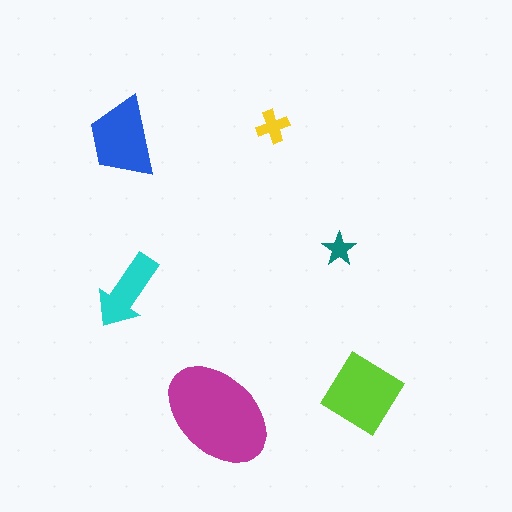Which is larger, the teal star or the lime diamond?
The lime diamond.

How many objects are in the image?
There are 6 objects in the image.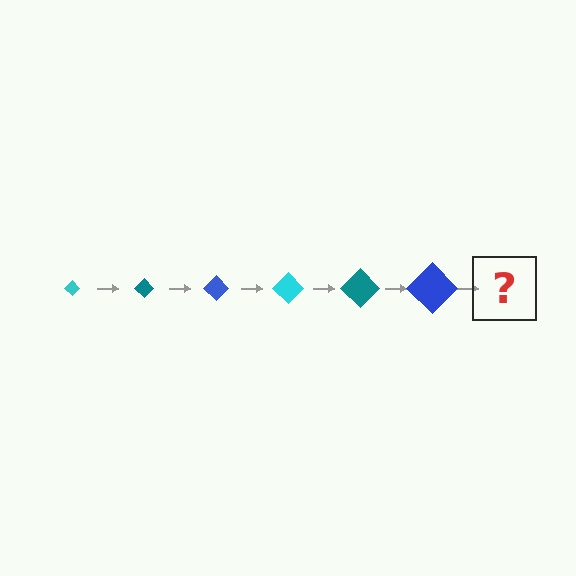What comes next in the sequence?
The next element should be a cyan diamond, larger than the previous one.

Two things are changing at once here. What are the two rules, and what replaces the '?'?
The two rules are that the diamond grows larger each step and the color cycles through cyan, teal, and blue. The '?' should be a cyan diamond, larger than the previous one.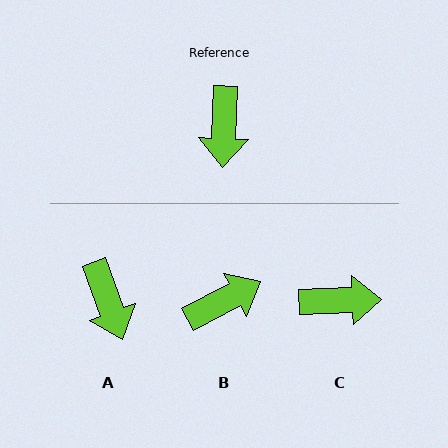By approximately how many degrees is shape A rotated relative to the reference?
Approximately 22 degrees counter-clockwise.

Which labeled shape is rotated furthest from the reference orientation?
B, about 120 degrees away.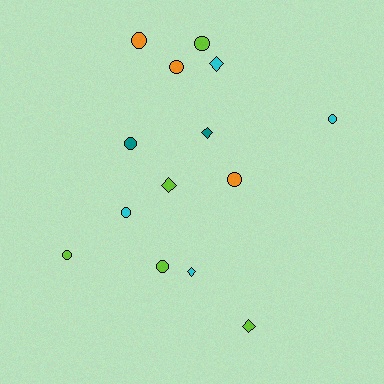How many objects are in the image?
There are 14 objects.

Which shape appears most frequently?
Circle, with 9 objects.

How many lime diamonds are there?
There are 2 lime diamonds.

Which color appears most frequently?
Lime, with 5 objects.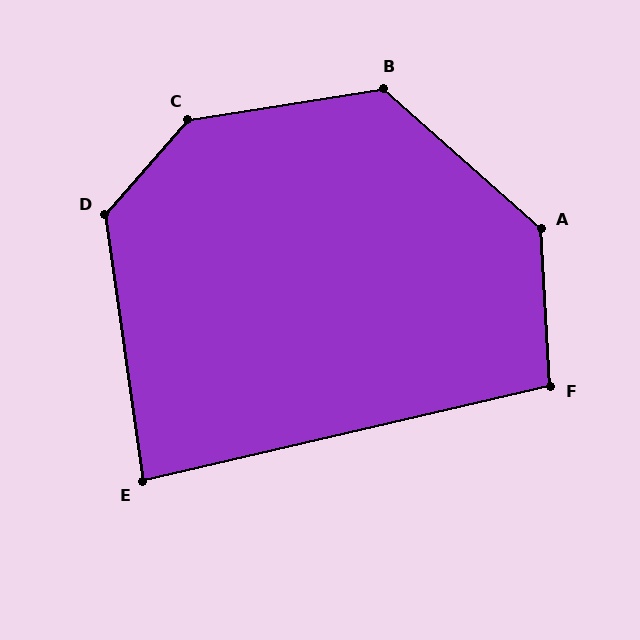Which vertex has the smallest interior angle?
E, at approximately 85 degrees.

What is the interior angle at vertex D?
Approximately 131 degrees (obtuse).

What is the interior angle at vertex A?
Approximately 135 degrees (obtuse).